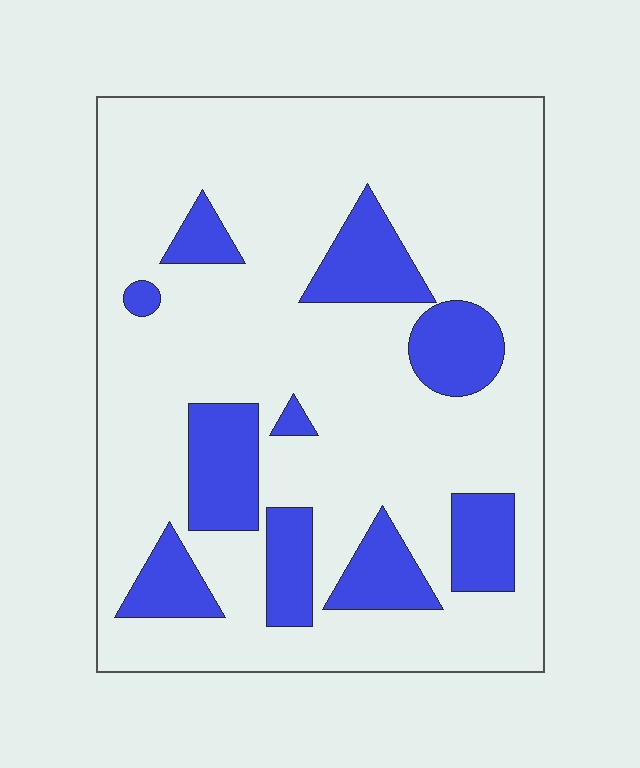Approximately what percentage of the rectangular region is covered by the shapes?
Approximately 20%.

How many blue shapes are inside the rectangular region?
10.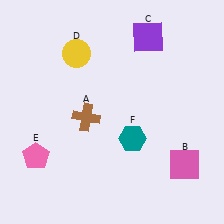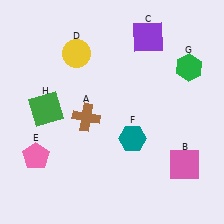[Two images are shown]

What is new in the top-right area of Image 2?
A green hexagon (G) was added in the top-right area of Image 2.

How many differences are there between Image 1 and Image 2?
There are 2 differences between the two images.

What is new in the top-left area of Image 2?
A green square (H) was added in the top-left area of Image 2.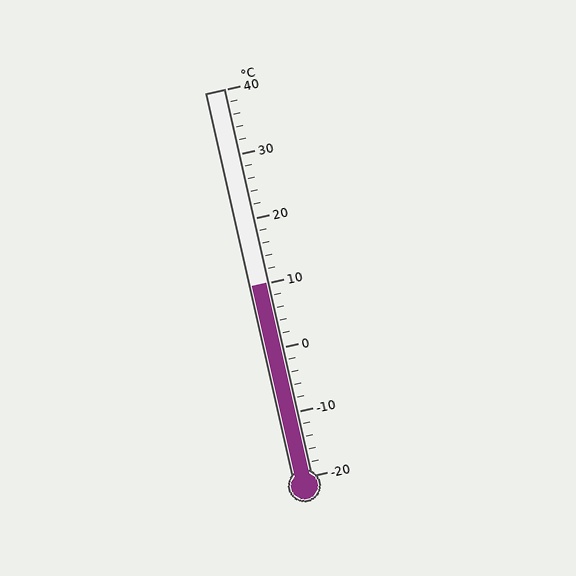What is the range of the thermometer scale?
The thermometer scale ranges from -20°C to 40°C.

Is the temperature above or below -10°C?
The temperature is above -10°C.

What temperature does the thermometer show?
The thermometer shows approximately 10°C.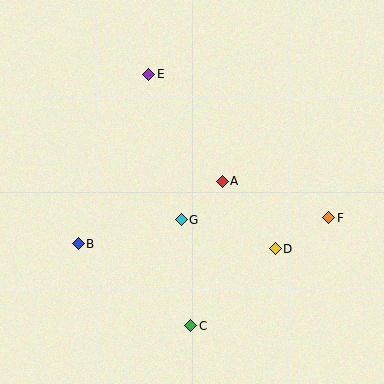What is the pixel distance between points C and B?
The distance between C and B is 139 pixels.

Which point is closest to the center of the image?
Point G at (181, 220) is closest to the center.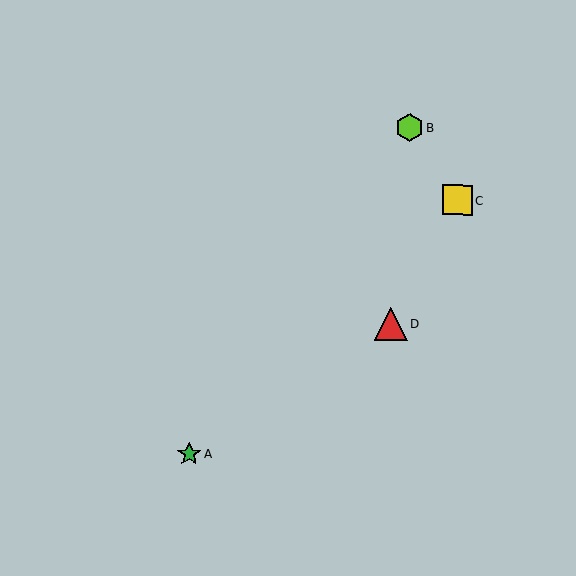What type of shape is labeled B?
Shape B is a lime hexagon.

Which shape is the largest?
The red triangle (labeled D) is the largest.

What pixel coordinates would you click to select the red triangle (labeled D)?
Click at (391, 324) to select the red triangle D.